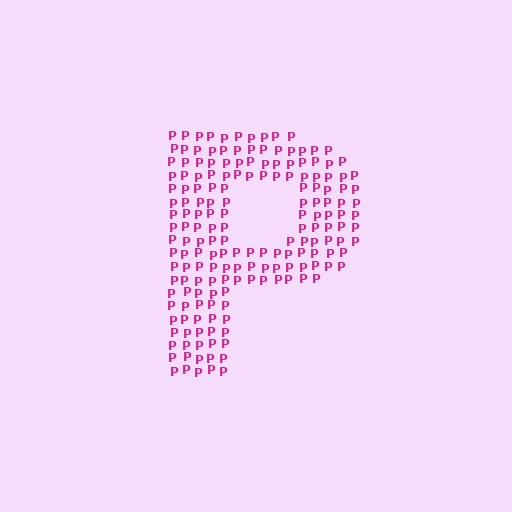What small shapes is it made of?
It is made of small letter P's.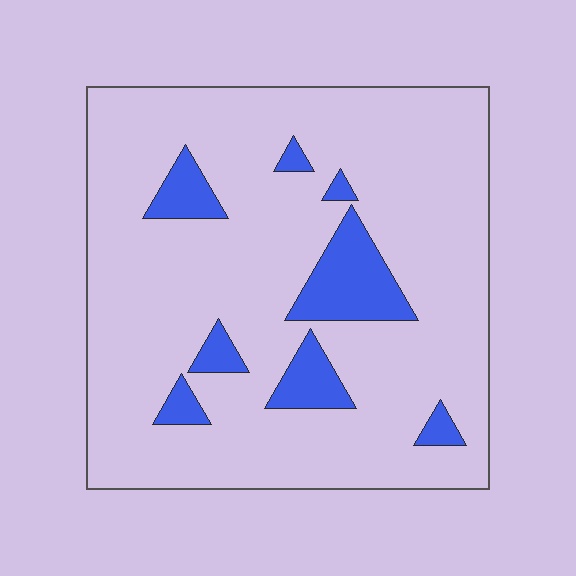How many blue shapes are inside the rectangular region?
8.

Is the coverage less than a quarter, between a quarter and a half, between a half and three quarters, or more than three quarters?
Less than a quarter.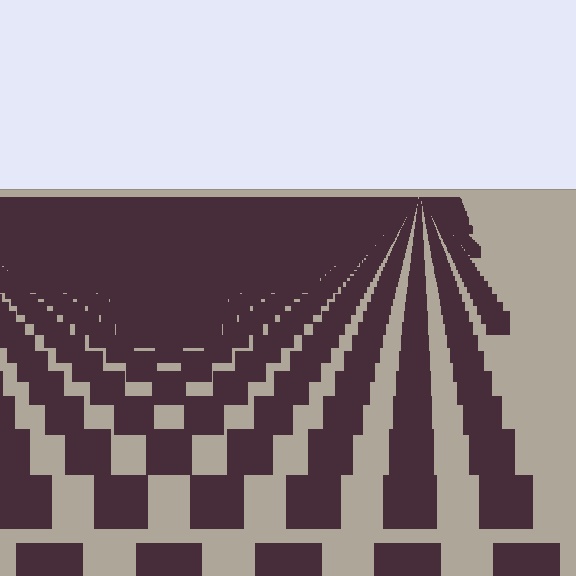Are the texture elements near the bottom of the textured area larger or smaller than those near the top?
Larger. Near the bottom, elements are closer to the viewer and appear at a bigger on-screen size.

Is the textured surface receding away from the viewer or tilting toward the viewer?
The surface is receding away from the viewer. Texture elements get smaller and denser toward the top.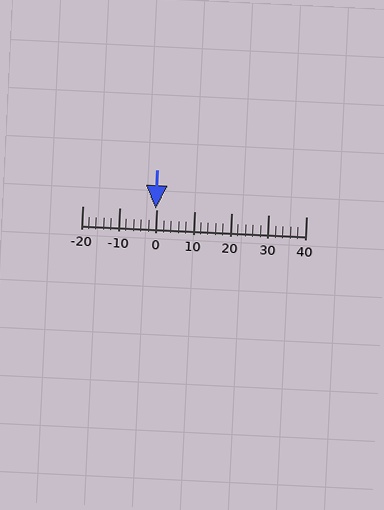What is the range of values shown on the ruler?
The ruler shows values from -20 to 40.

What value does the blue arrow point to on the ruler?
The blue arrow points to approximately 0.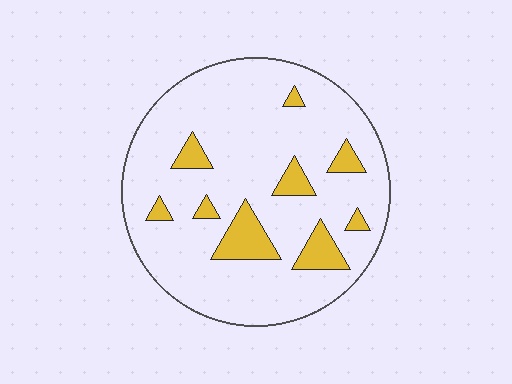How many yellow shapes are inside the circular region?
9.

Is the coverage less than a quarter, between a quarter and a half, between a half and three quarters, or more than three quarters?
Less than a quarter.